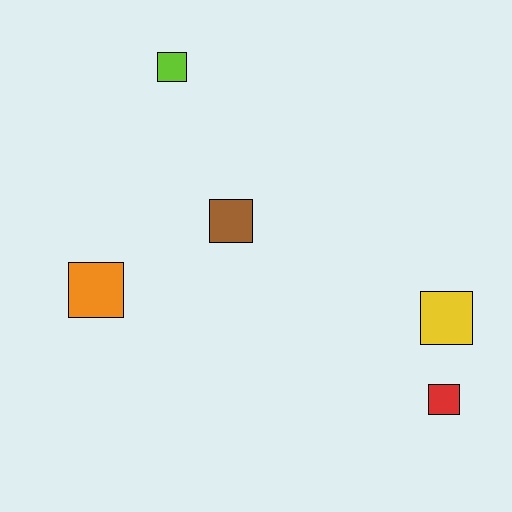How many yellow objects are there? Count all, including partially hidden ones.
There is 1 yellow object.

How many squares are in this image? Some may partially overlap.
There are 5 squares.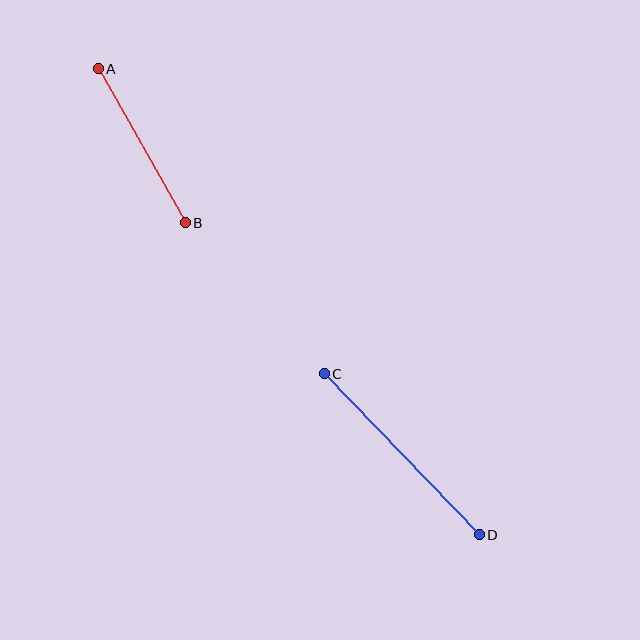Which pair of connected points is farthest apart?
Points C and D are farthest apart.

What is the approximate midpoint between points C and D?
The midpoint is at approximately (402, 454) pixels.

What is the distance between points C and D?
The distance is approximately 223 pixels.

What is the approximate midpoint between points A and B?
The midpoint is at approximately (142, 146) pixels.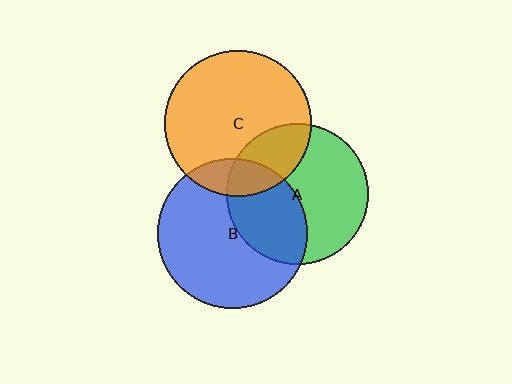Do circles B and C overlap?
Yes.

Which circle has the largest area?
Circle B (blue).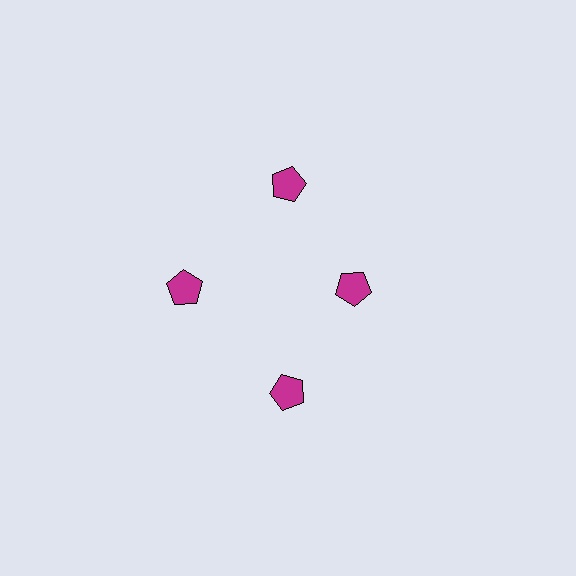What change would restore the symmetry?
The symmetry would be restored by moving it outward, back onto the ring so that all 4 pentagons sit at equal angles and equal distance from the center.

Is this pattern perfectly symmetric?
No. The 4 magenta pentagons are arranged in a ring, but one element near the 3 o'clock position is pulled inward toward the center, breaking the 4-fold rotational symmetry.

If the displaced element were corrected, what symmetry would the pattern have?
It would have 4-fold rotational symmetry — the pattern would map onto itself every 90 degrees.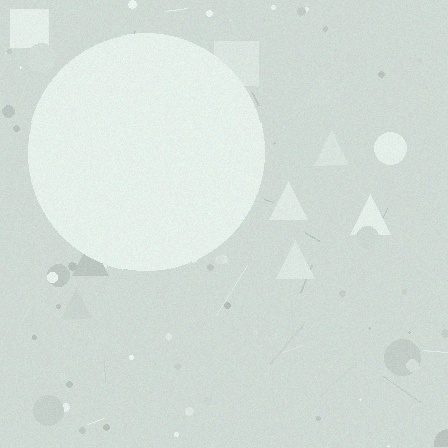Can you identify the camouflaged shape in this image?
The camouflaged shape is a circle.